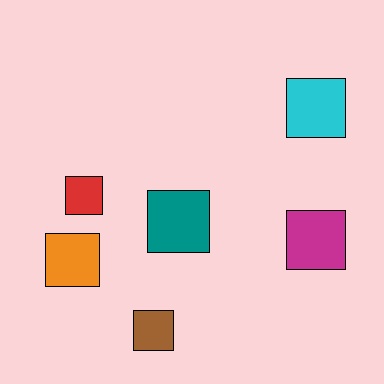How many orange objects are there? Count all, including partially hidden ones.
There is 1 orange object.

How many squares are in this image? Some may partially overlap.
There are 6 squares.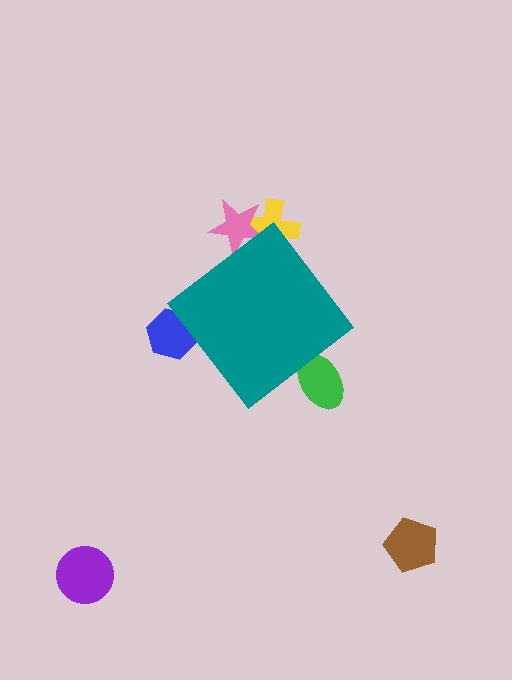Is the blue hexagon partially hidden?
Yes, the blue hexagon is partially hidden behind the teal diamond.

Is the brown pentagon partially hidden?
No, the brown pentagon is fully visible.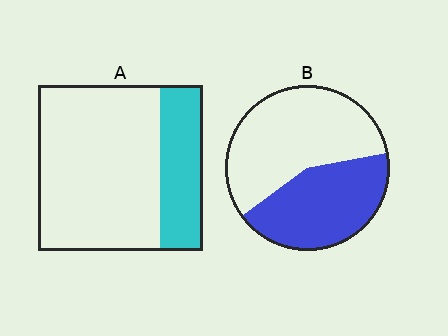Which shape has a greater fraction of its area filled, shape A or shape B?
Shape B.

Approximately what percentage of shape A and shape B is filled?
A is approximately 25% and B is approximately 45%.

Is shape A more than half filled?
No.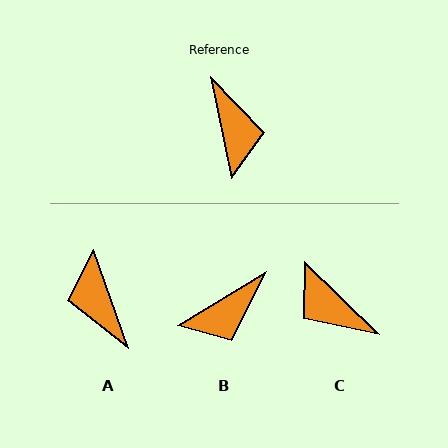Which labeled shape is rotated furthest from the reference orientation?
A, about 172 degrees away.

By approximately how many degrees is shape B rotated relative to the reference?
Approximately 71 degrees clockwise.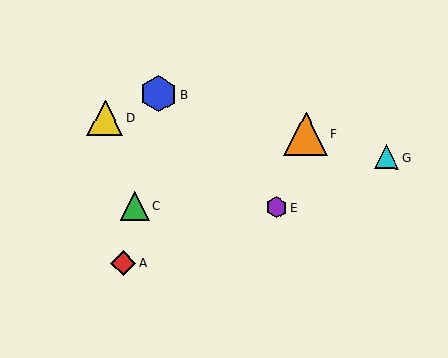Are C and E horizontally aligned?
Yes, both are at y≈206.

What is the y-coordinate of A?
Object A is at y≈263.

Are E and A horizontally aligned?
No, E is at y≈207 and A is at y≈263.